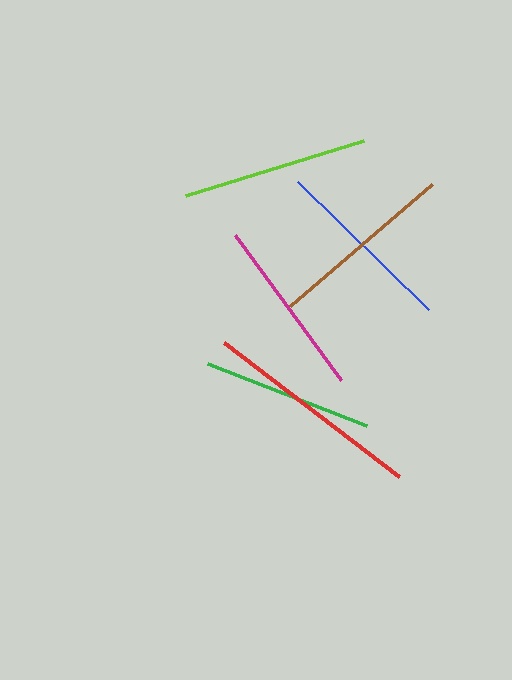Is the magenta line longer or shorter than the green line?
The magenta line is longer than the green line.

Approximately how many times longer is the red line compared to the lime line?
The red line is approximately 1.2 times the length of the lime line.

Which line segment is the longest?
The red line is the longest at approximately 221 pixels.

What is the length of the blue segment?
The blue segment is approximately 183 pixels long.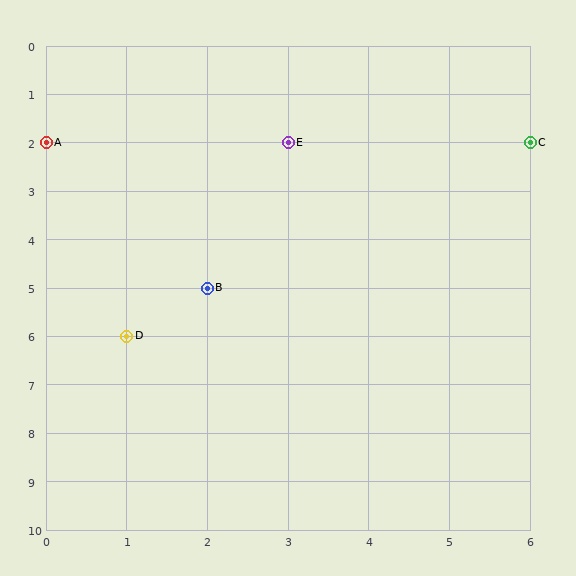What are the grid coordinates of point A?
Point A is at grid coordinates (0, 2).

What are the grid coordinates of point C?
Point C is at grid coordinates (6, 2).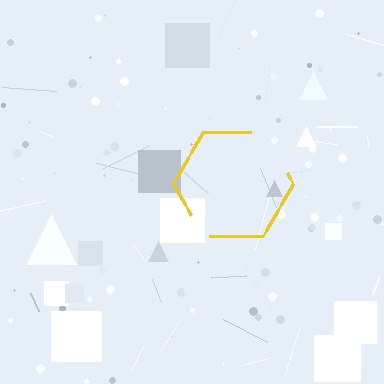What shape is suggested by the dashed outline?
The dashed outline suggests a hexagon.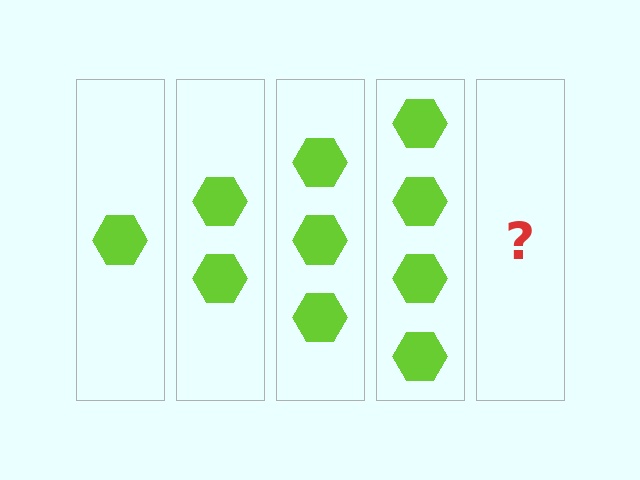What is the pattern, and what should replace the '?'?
The pattern is that each step adds one more hexagon. The '?' should be 5 hexagons.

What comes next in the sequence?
The next element should be 5 hexagons.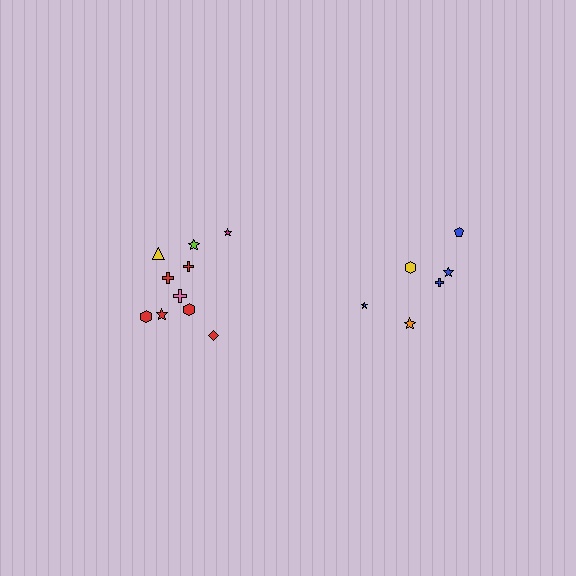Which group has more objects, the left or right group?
The left group.